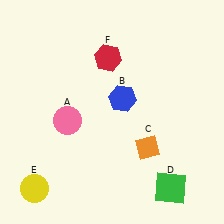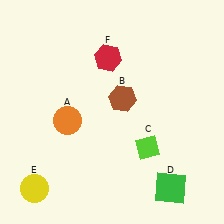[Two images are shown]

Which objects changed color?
A changed from pink to orange. B changed from blue to brown. C changed from orange to lime.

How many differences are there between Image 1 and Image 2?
There are 3 differences between the two images.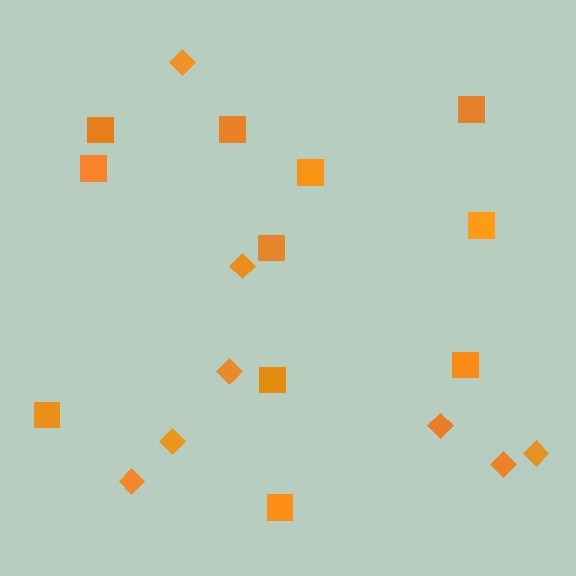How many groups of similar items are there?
There are 2 groups: one group of diamonds (8) and one group of squares (11).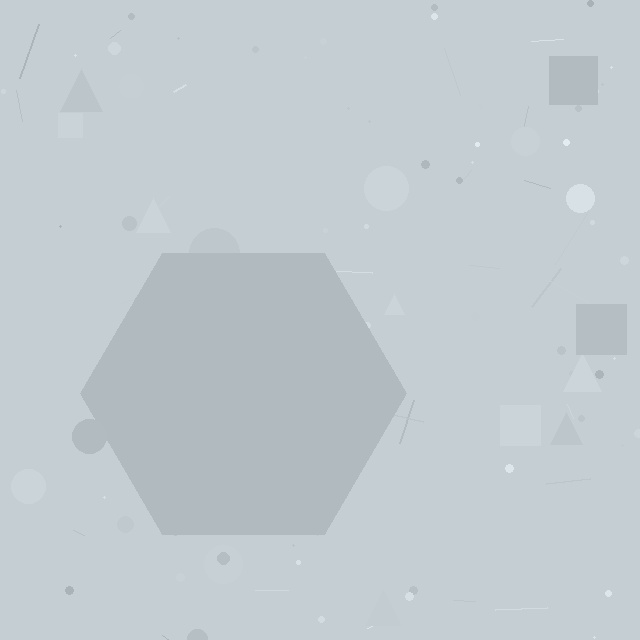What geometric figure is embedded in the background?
A hexagon is embedded in the background.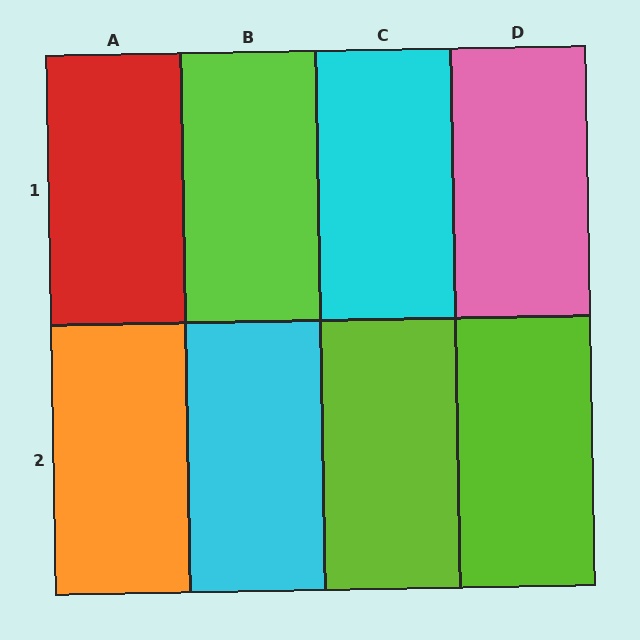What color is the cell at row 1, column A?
Red.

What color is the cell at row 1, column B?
Lime.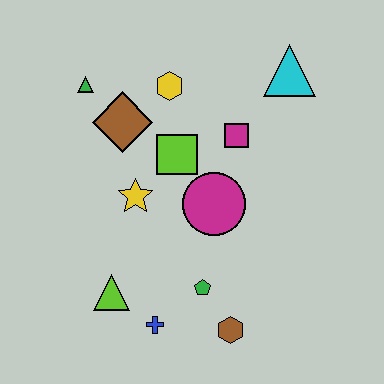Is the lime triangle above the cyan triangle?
No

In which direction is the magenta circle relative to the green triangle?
The magenta circle is to the right of the green triangle.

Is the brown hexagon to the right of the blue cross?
Yes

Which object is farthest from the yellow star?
The cyan triangle is farthest from the yellow star.